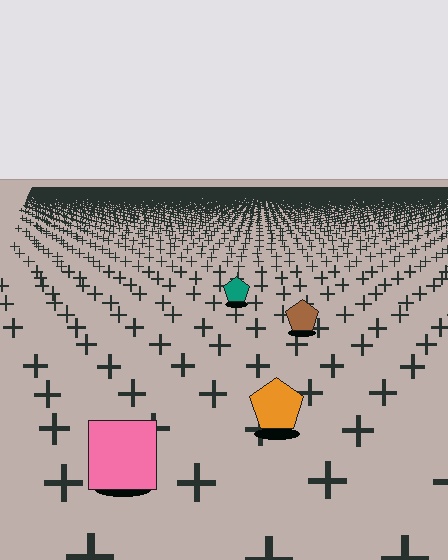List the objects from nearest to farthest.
From nearest to farthest: the pink square, the orange pentagon, the brown pentagon, the teal pentagon.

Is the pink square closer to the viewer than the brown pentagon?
Yes. The pink square is closer — you can tell from the texture gradient: the ground texture is coarser near it.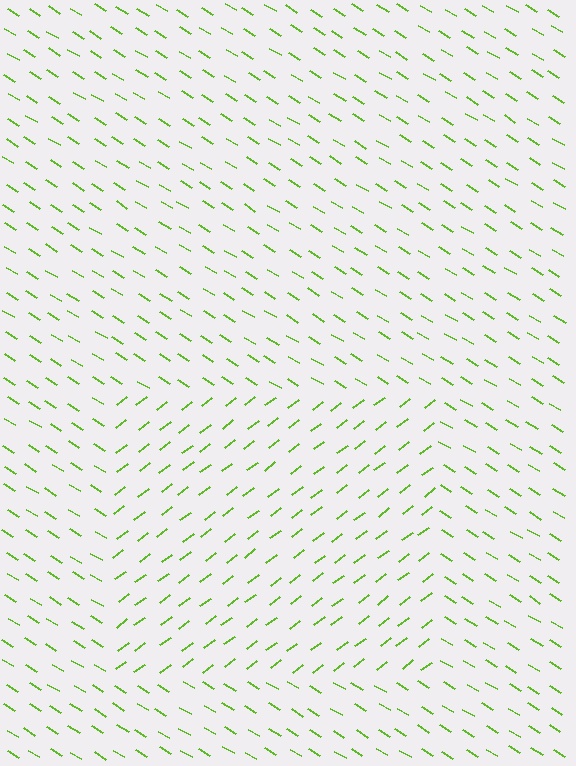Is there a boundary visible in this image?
Yes, there is a texture boundary formed by a change in line orientation.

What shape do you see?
I see a rectangle.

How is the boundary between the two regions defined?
The boundary is defined purely by a change in line orientation (approximately 68 degrees difference). All lines are the same color and thickness.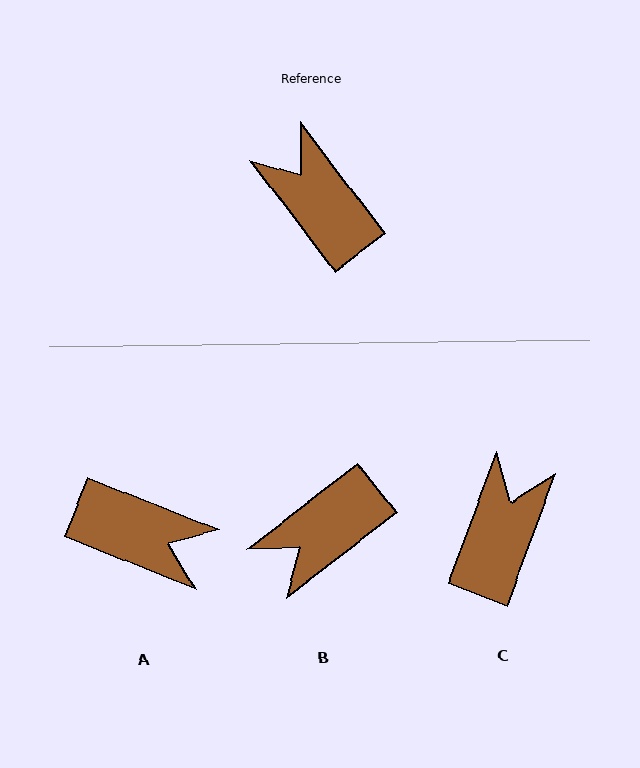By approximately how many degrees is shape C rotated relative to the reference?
Approximately 58 degrees clockwise.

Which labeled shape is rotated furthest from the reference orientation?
A, about 149 degrees away.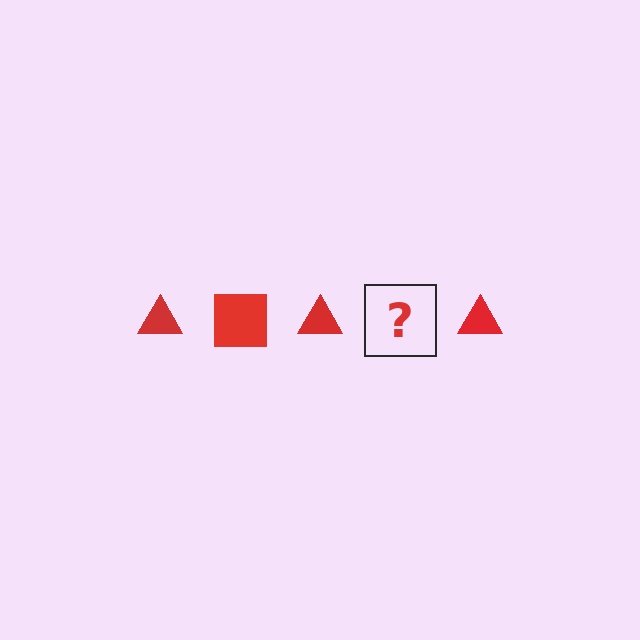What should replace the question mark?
The question mark should be replaced with a red square.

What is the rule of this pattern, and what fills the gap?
The rule is that the pattern cycles through triangle, square shapes in red. The gap should be filled with a red square.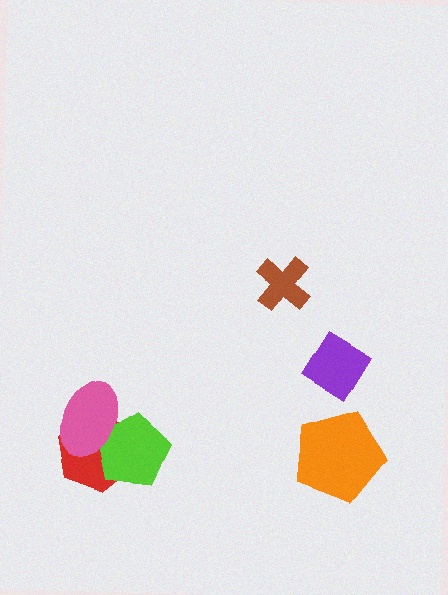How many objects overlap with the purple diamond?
0 objects overlap with the purple diamond.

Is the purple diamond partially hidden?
No, no other shape covers it.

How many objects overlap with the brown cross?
0 objects overlap with the brown cross.